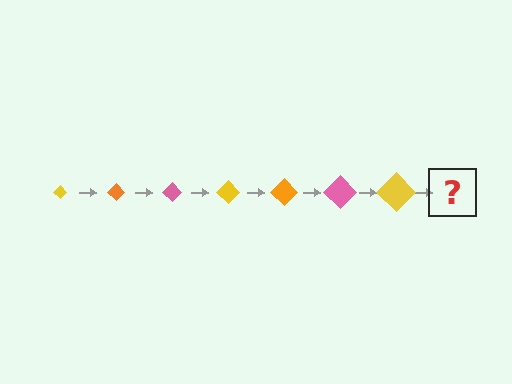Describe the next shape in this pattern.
It should be an orange diamond, larger than the previous one.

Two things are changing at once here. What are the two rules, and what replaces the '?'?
The two rules are that the diamond grows larger each step and the color cycles through yellow, orange, and pink. The '?' should be an orange diamond, larger than the previous one.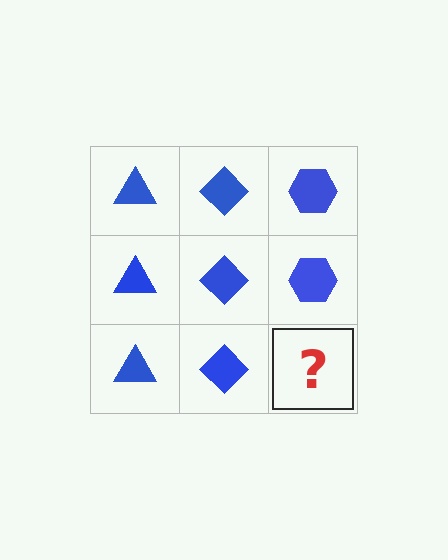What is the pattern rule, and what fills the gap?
The rule is that each column has a consistent shape. The gap should be filled with a blue hexagon.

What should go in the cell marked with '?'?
The missing cell should contain a blue hexagon.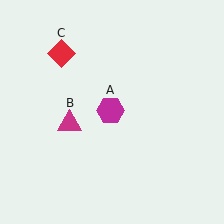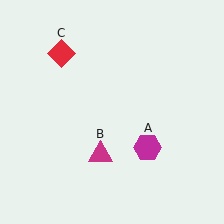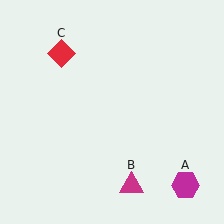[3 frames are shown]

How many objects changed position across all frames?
2 objects changed position: magenta hexagon (object A), magenta triangle (object B).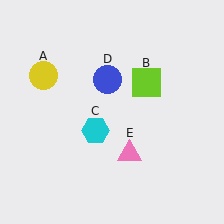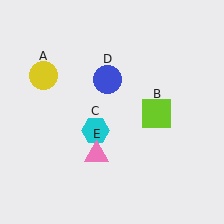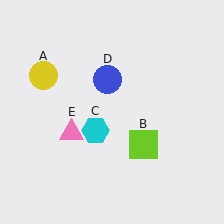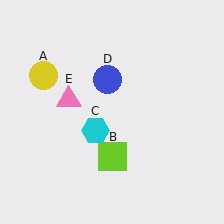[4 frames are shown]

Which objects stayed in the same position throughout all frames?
Yellow circle (object A) and cyan hexagon (object C) and blue circle (object D) remained stationary.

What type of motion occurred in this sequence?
The lime square (object B), pink triangle (object E) rotated clockwise around the center of the scene.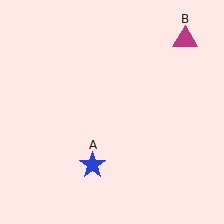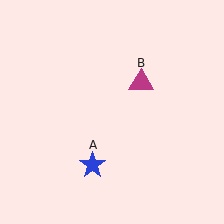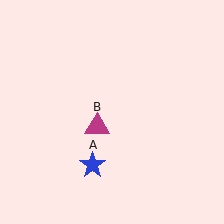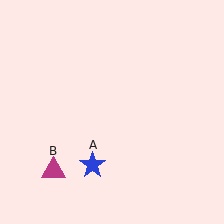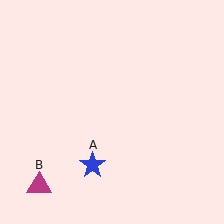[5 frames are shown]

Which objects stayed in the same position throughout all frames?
Blue star (object A) remained stationary.